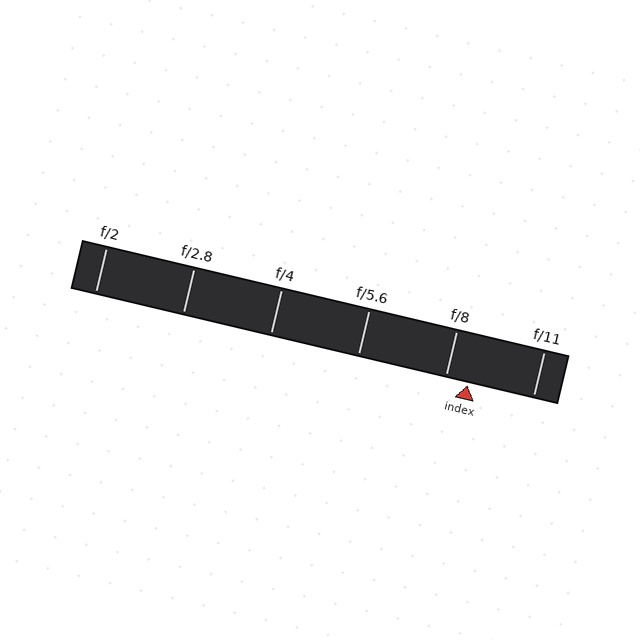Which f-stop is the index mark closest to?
The index mark is closest to f/8.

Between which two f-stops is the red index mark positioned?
The index mark is between f/8 and f/11.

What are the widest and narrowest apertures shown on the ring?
The widest aperture shown is f/2 and the narrowest is f/11.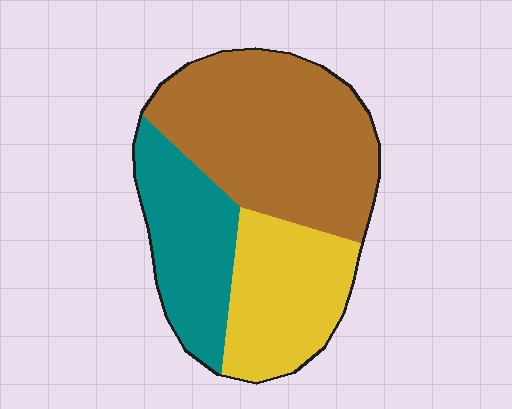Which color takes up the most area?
Brown, at roughly 50%.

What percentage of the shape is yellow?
Yellow covers around 25% of the shape.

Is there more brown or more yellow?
Brown.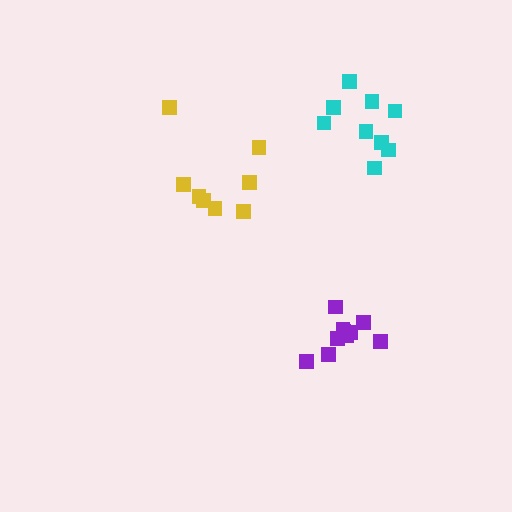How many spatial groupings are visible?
There are 3 spatial groupings.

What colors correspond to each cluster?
The clusters are colored: purple, yellow, cyan.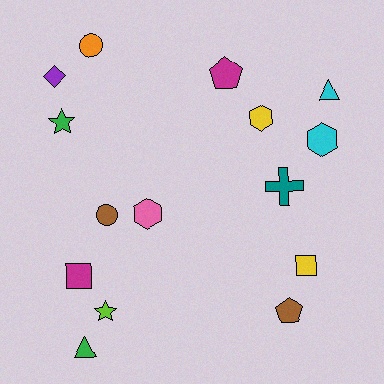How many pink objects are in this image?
There is 1 pink object.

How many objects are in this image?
There are 15 objects.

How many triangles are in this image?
There are 2 triangles.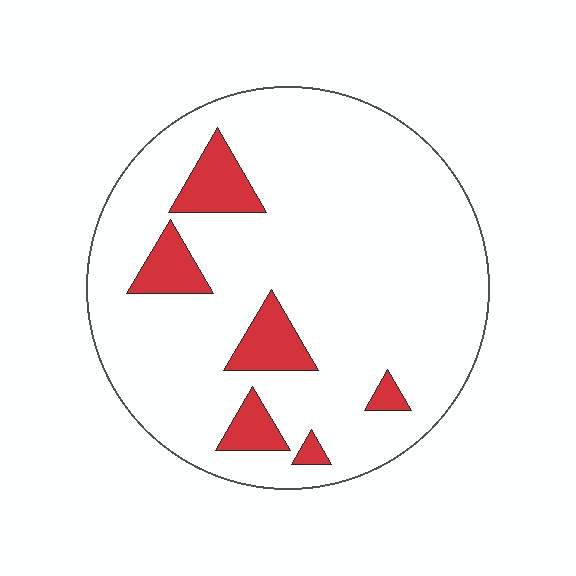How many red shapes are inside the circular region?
6.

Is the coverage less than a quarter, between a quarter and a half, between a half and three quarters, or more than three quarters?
Less than a quarter.